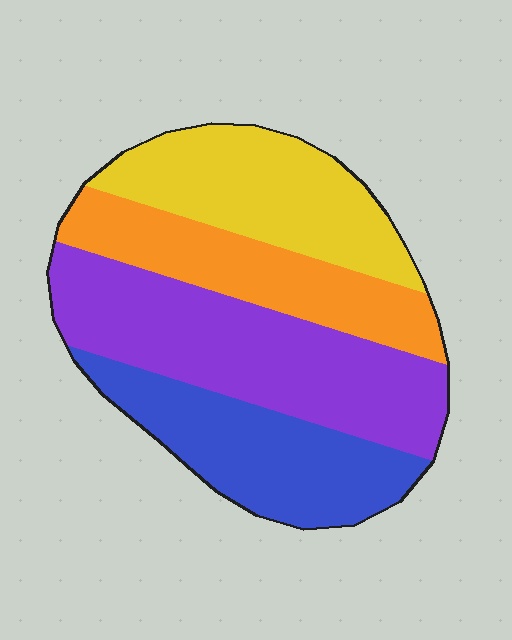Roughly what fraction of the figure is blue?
Blue takes up about one quarter (1/4) of the figure.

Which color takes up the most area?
Purple, at roughly 35%.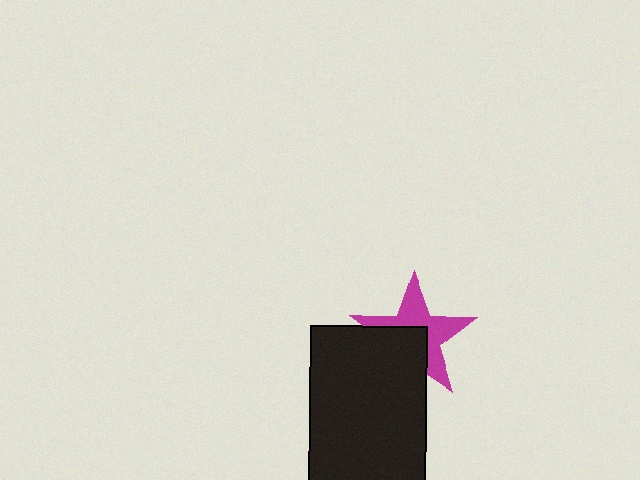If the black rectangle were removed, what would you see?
You would see the complete magenta star.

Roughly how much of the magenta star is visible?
About half of it is visible (roughly 56%).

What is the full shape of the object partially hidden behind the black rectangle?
The partially hidden object is a magenta star.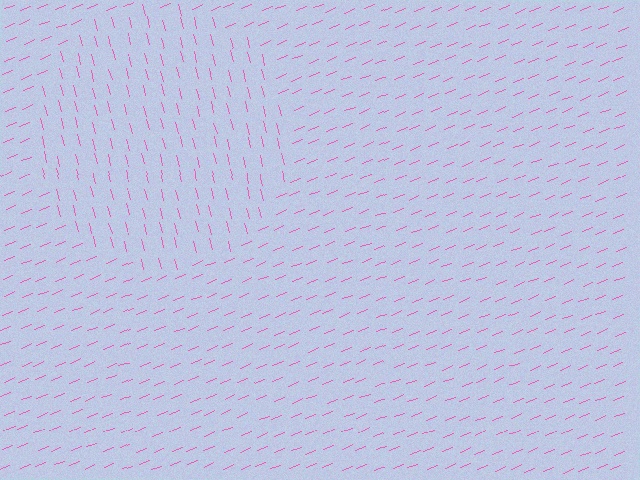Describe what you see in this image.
The image is filled with small pink line segments. A circle region in the image has lines oriented differently from the surrounding lines, creating a visible texture boundary.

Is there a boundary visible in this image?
Yes, there is a texture boundary formed by a change in line orientation.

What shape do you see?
I see a circle.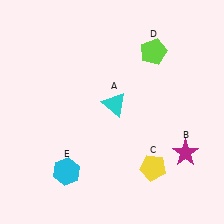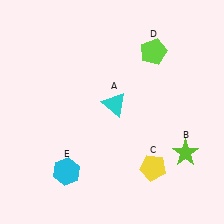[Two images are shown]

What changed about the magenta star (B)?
In Image 1, B is magenta. In Image 2, it changed to lime.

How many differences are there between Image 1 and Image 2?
There is 1 difference between the two images.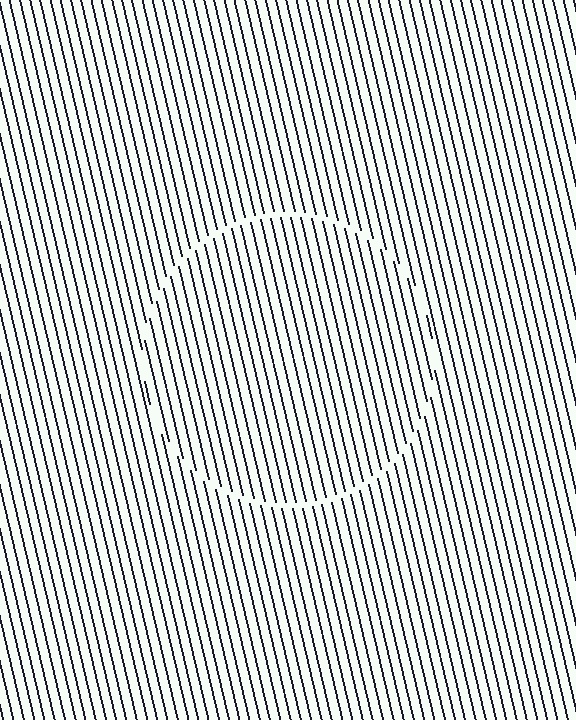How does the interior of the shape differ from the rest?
The interior of the shape contains the same grating, shifted by half a period — the contour is defined by the phase discontinuity where line-ends from the inner and outer gratings abut.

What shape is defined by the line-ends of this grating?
An illusory circle. The interior of the shape contains the same grating, shifted by half a period — the contour is defined by the phase discontinuity where line-ends from the inner and outer gratings abut.